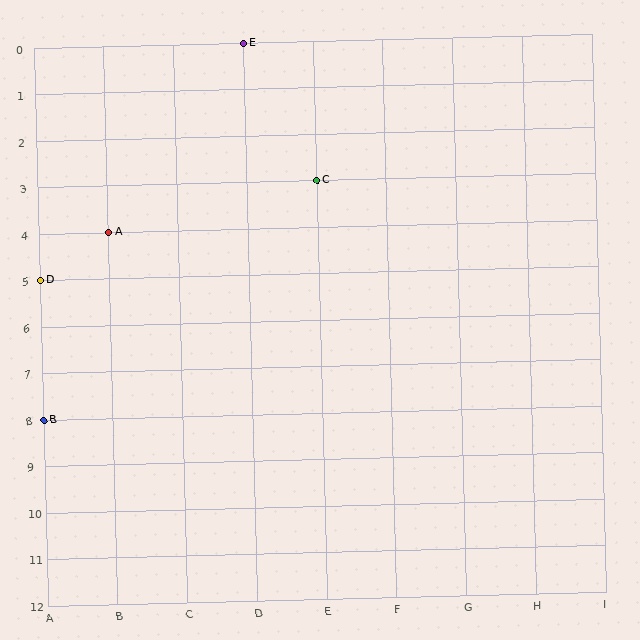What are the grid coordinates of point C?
Point C is at grid coordinates (E, 3).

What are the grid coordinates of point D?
Point D is at grid coordinates (A, 5).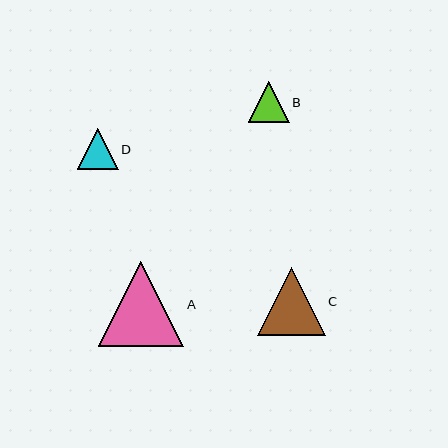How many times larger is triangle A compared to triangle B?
Triangle A is approximately 2.1 times the size of triangle B.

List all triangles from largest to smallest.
From largest to smallest: A, C, D, B.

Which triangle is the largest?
Triangle A is the largest with a size of approximately 85 pixels.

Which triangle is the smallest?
Triangle B is the smallest with a size of approximately 41 pixels.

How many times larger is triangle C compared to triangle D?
Triangle C is approximately 1.7 times the size of triangle D.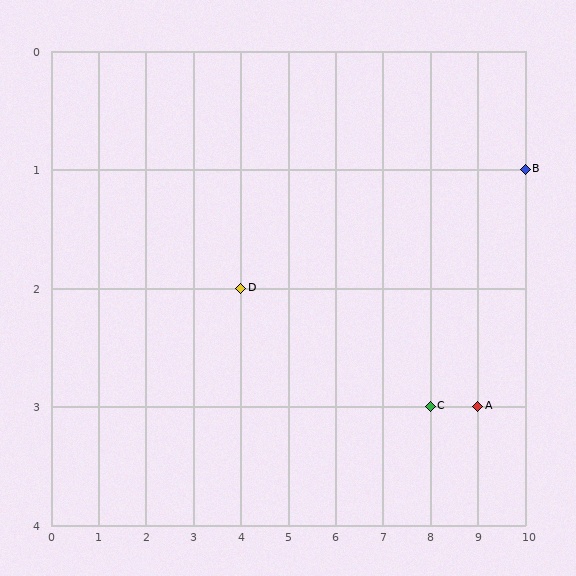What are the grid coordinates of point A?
Point A is at grid coordinates (9, 3).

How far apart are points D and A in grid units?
Points D and A are 5 columns and 1 row apart (about 5.1 grid units diagonally).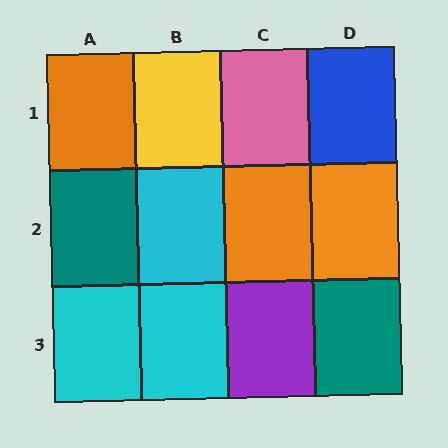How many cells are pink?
1 cell is pink.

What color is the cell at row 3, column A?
Cyan.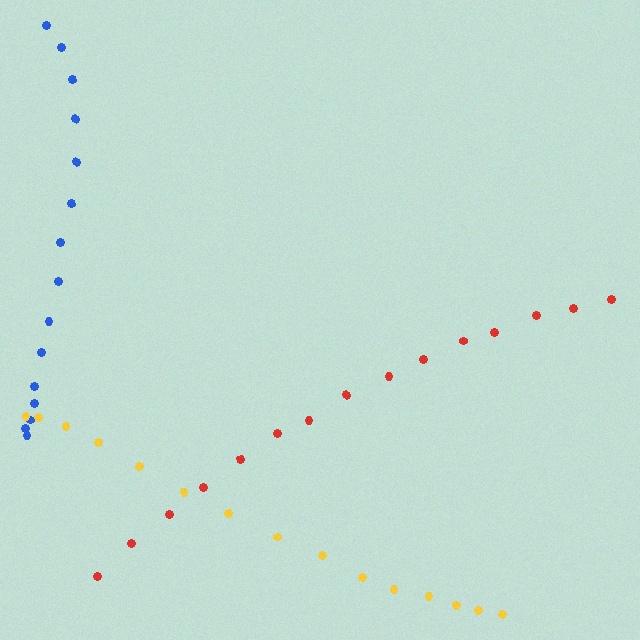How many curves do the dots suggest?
There are 3 distinct paths.